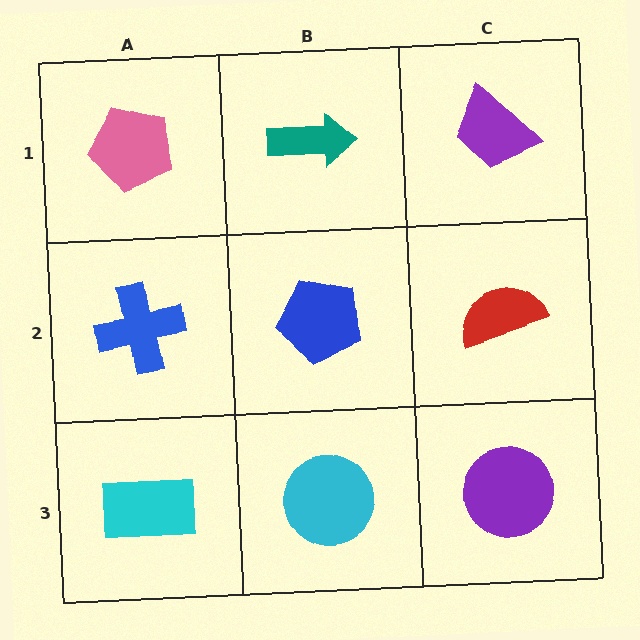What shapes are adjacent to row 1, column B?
A blue pentagon (row 2, column B), a pink pentagon (row 1, column A), a purple trapezoid (row 1, column C).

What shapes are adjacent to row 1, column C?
A red semicircle (row 2, column C), a teal arrow (row 1, column B).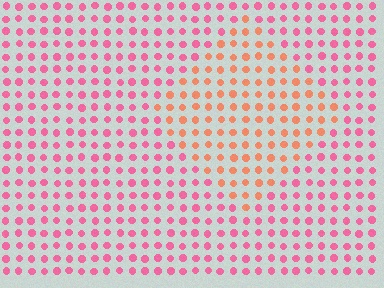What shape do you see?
I see a diamond.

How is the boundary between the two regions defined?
The boundary is defined purely by a slight shift in hue (about 39 degrees). Spacing, size, and orientation are identical on both sides.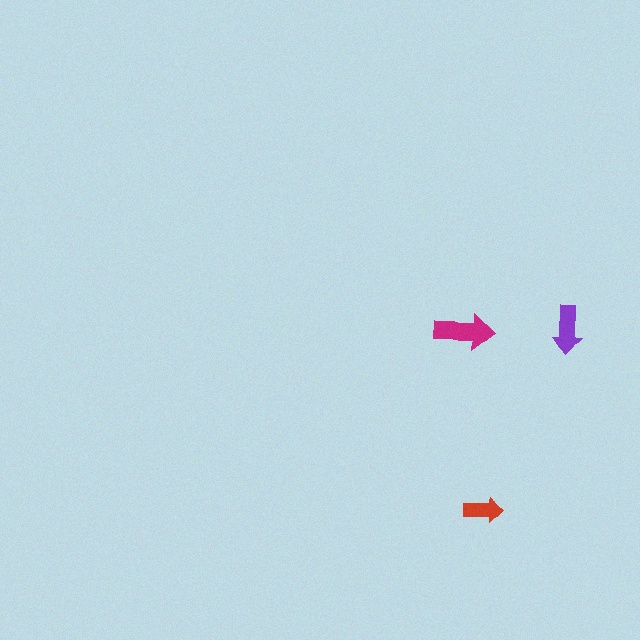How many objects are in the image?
There are 3 objects in the image.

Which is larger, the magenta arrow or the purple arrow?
The magenta one.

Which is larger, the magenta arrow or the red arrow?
The magenta one.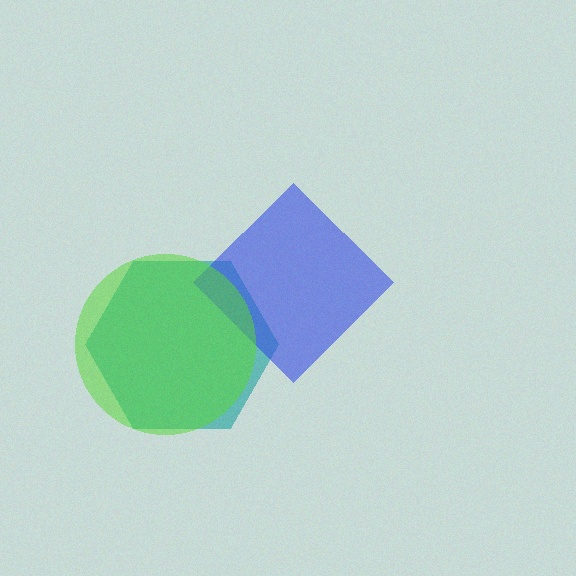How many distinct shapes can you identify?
There are 3 distinct shapes: a teal hexagon, a blue diamond, a lime circle.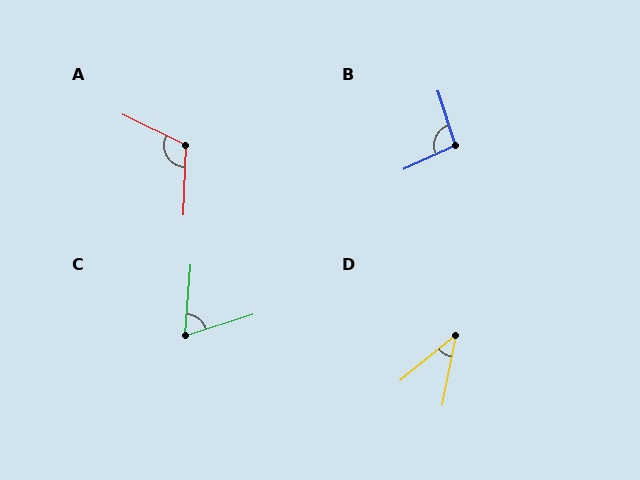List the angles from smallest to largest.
D (39°), C (68°), B (97°), A (114°).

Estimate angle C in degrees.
Approximately 68 degrees.